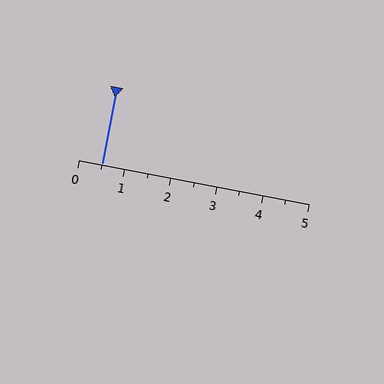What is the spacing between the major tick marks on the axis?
The major ticks are spaced 1 apart.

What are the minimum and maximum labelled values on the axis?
The axis runs from 0 to 5.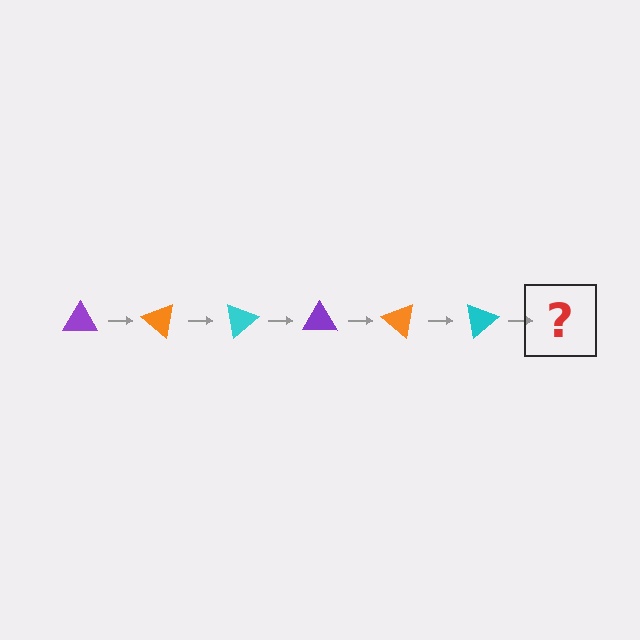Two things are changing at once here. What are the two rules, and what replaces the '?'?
The two rules are that it rotates 40 degrees each step and the color cycles through purple, orange, and cyan. The '?' should be a purple triangle, rotated 240 degrees from the start.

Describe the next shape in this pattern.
It should be a purple triangle, rotated 240 degrees from the start.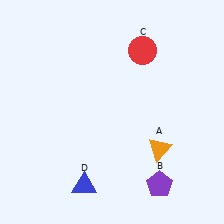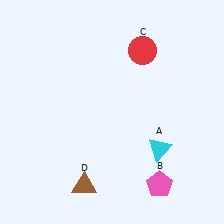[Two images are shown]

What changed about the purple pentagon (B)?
In Image 1, B is purple. In Image 2, it changed to pink.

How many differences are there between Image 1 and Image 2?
There are 3 differences between the two images.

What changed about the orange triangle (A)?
In Image 1, A is orange. In Image 2, it changed to cyan.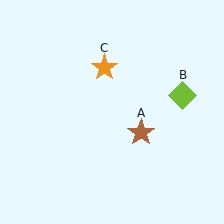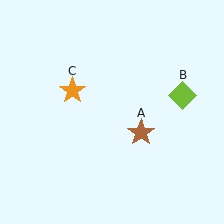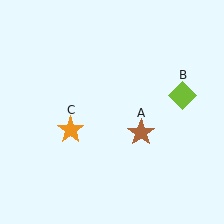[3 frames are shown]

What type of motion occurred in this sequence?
The orange star (object C) rotated counterclockwise around the center of the scene.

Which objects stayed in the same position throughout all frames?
Brown star (object A) and lime diamond (object B) remained stationary.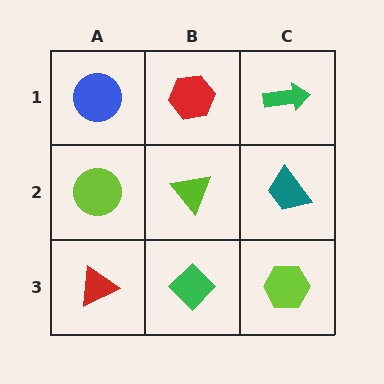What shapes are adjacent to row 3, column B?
A lime triangle (row 2, column B), a red triangle (row 3, column A), a lime hexagon (row 3, column C).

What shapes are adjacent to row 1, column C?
A teal trapezoid (row 2, column C), a red hexagon (row 1, column B).